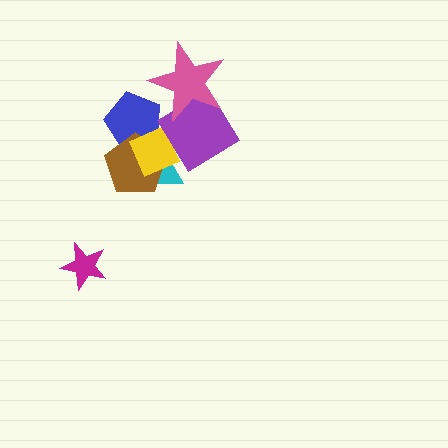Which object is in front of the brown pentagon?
The yellow diamond is in front of the brown pentagon.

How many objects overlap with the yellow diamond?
4 objects overlap with the yellow diamond.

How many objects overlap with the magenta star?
0 objects overlap with the magenta star.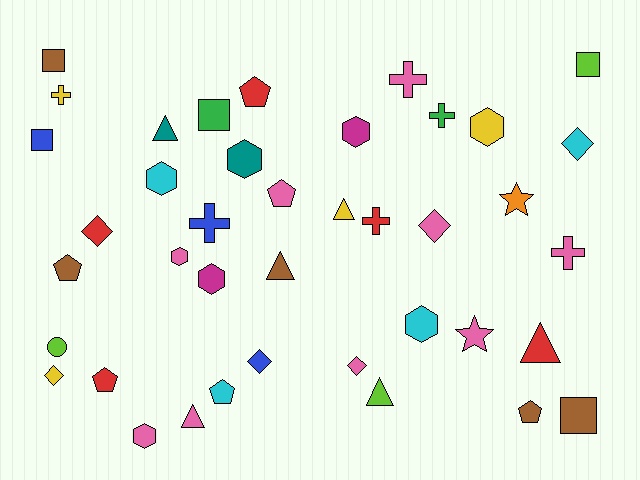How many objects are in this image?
There are 40 objects.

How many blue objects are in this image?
There are 3 blue objects.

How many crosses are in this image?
There are 6 crosses.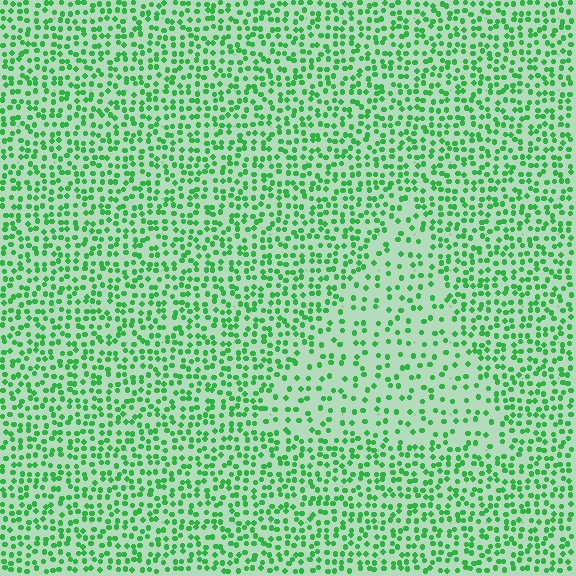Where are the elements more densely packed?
The elements are more densely packed outside the triangle boundary.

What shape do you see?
I see a triangle.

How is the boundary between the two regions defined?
The boundary is defined by a change in element density (approximately 1.9x ratio). All elements are the same color, size, and shape.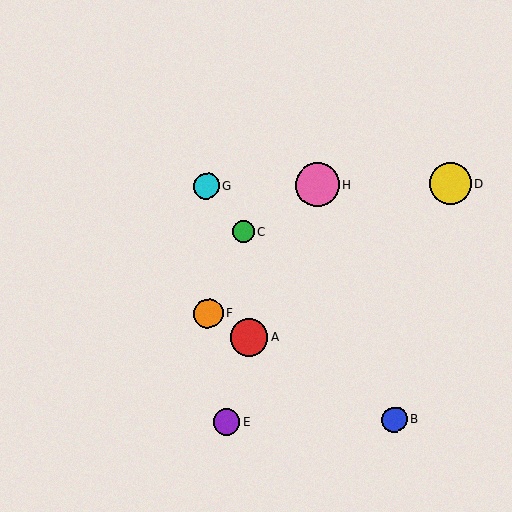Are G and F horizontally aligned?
No, G is at y≈186 and F is at y≈314.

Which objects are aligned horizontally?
Objects D, G, H are aligned horizontally.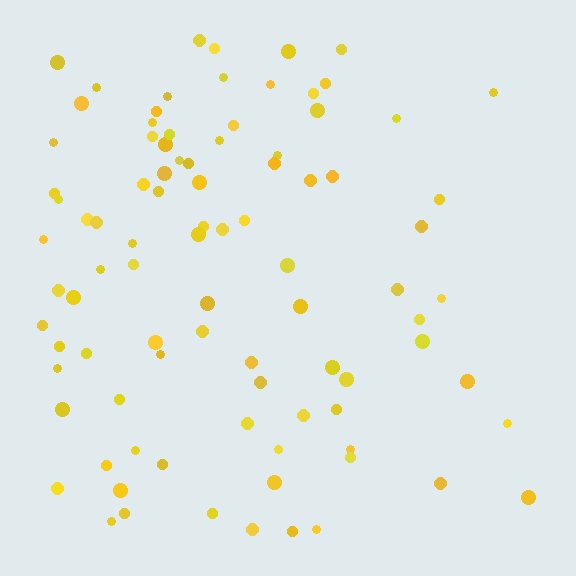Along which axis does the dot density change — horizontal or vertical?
Horizontal.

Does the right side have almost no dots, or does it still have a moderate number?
Still a moderate number, just noticeably fewer than the left.